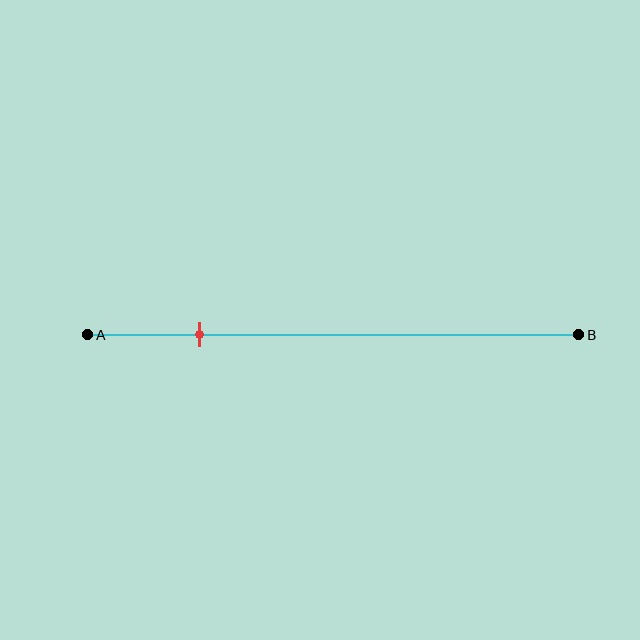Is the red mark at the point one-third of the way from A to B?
No, the mark is at about 25% from A, not at the 33% one-third point.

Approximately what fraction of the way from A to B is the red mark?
The red mark is approximately 25% of the way from A to B.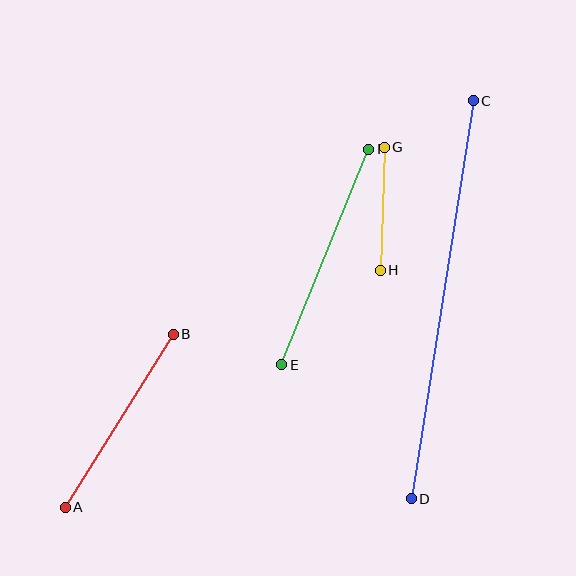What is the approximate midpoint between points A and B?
The midpoint is at approximately (119, 421) pixels.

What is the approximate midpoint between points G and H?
The midpoint is at approximately (382, 209) pixels.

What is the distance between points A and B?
The distance is approximately 204 pixels.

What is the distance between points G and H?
The distance is approximately 123 pixels.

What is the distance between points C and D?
The distance is approximately 403 pixels.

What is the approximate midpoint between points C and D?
The midpoint is at approximately (442, 300) pixels.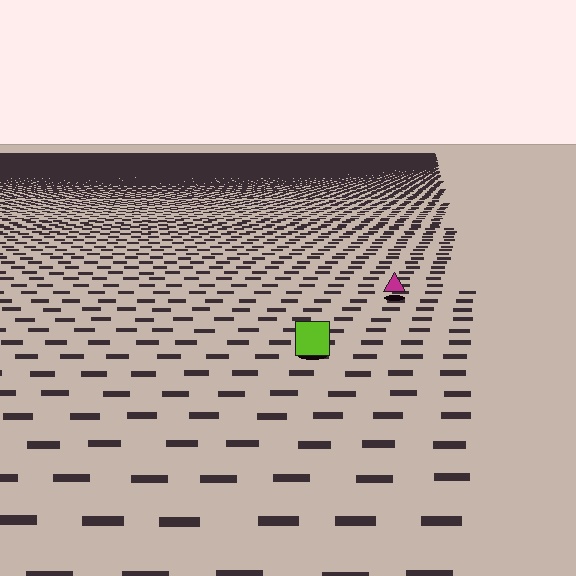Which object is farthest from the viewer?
The magenta triangle is farthest from the viewer. It appears smaller and the ground texture around it is denser.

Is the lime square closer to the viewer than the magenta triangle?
Yes. The lime square is closer — you can tell from the texture gradient: the ground texture is coarser near it.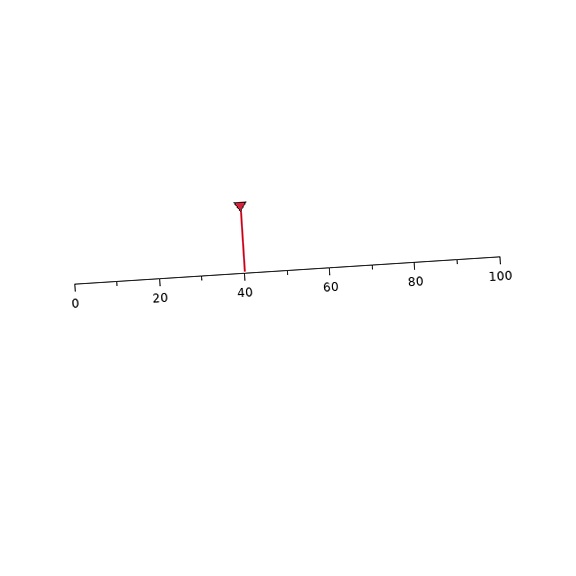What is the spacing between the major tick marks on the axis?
The major ticks are spaced 20 apart.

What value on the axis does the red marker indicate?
The marker indicates approximately 40.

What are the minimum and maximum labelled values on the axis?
The axis runs from 0 to 100.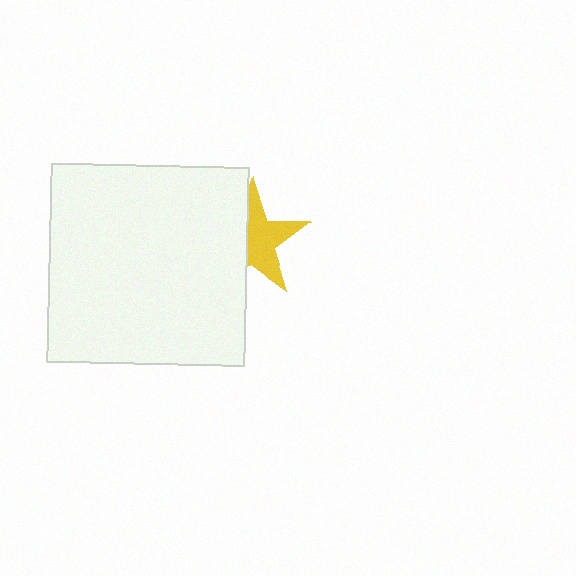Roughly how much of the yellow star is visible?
About half of it is visible (roughly 55%).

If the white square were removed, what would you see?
You would see the complete yellow star.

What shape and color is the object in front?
The object in front is a white square.